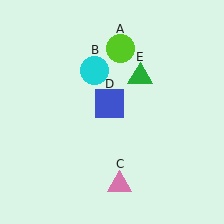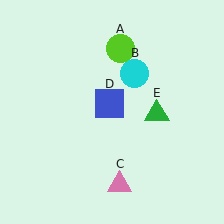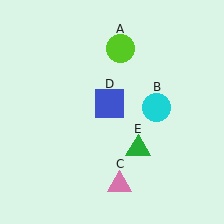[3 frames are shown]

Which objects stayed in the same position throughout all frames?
Lime circle (object A) and pink triangle (object C) and blue square (object D) remained stationary.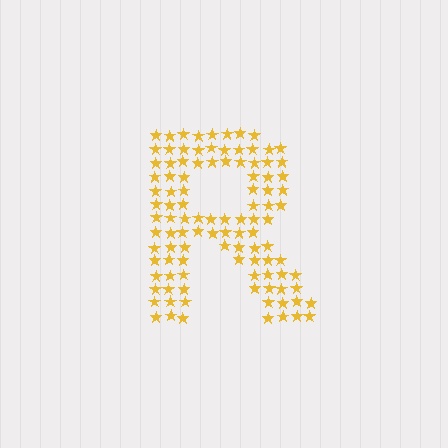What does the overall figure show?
The overall figure shows the letter R.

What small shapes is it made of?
It is made of small stars.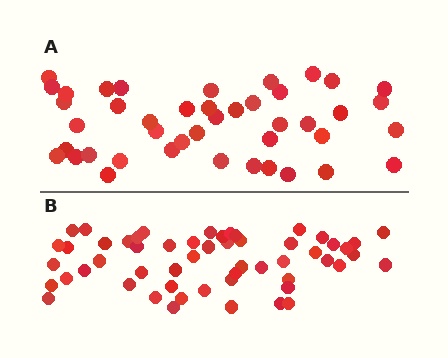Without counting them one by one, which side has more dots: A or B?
Region B (the bottom region) has more dots.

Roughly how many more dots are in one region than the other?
Region B has roughly 12 or so more dots than region A.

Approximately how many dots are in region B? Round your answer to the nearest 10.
About 60 dots. (The exact count is 55, which rounds to 60.)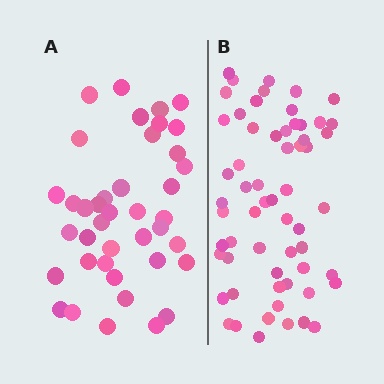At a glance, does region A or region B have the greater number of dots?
Region B (the right region) has more dots.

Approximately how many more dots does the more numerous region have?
Region B has approximately 20 more dots than region A.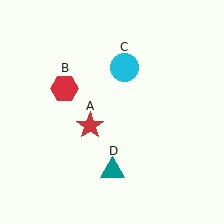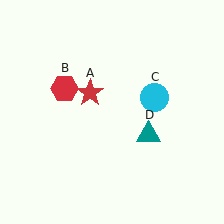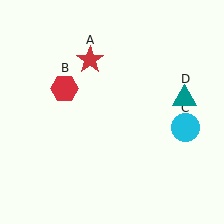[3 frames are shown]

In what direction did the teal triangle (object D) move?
The teal triangle (object D) moved up and to the right.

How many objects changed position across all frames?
3 objects changed position: red star (object A), cyan circle (object C), teal triangle (object D).